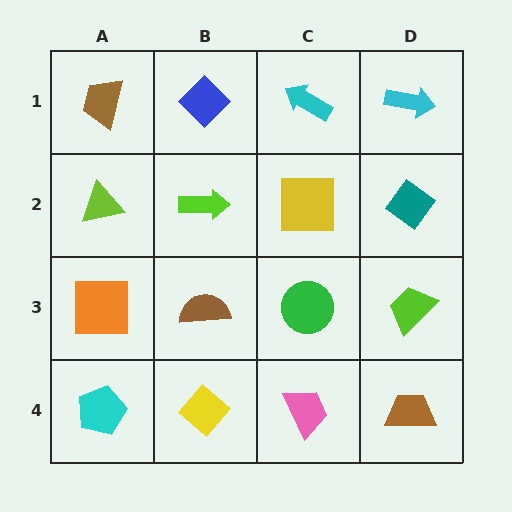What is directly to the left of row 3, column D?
A green circle.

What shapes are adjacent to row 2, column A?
A brown trapezoid (row 1, column A), an orange square (row 3, column A), a lime arrow (row 2, column B).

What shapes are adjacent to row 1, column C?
A yellow square (row 2, column C), a blue diamond (row 1, column B), a cyan arrow (row 1, column D).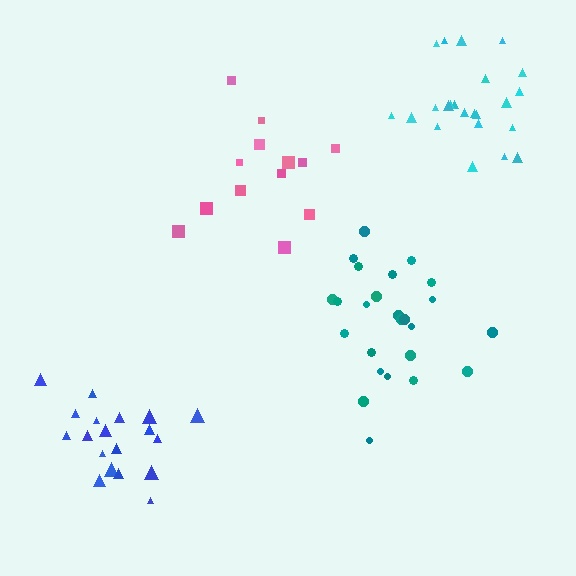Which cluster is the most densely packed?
Cyan.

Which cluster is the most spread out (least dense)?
Pink.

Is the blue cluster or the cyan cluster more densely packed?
Cyan.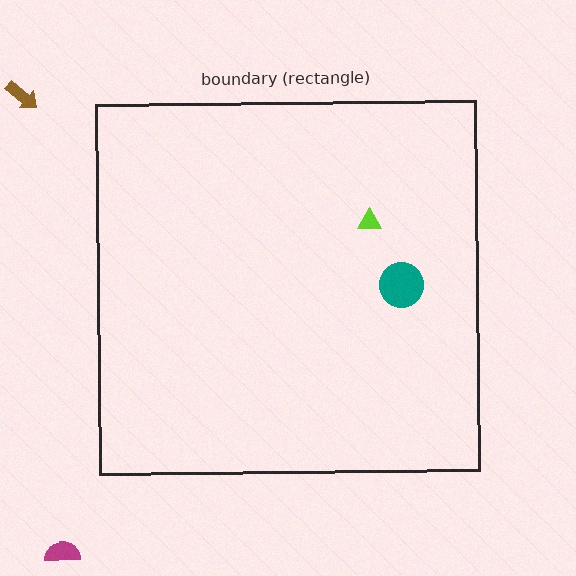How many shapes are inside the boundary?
2 inside, 2 outside.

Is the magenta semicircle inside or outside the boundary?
Outside.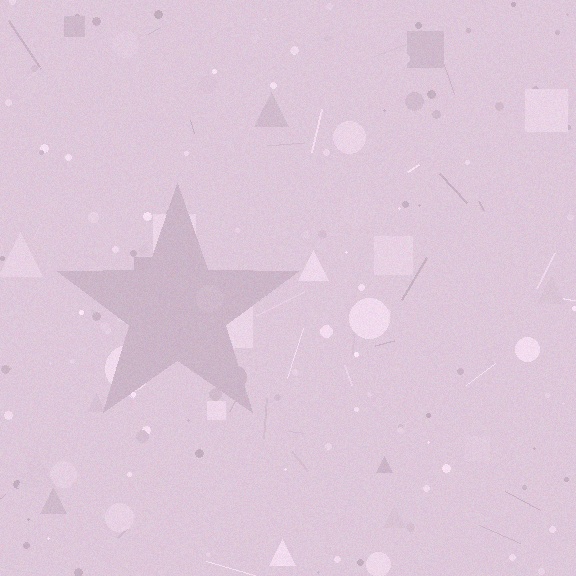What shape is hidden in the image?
A star is hidden in the image.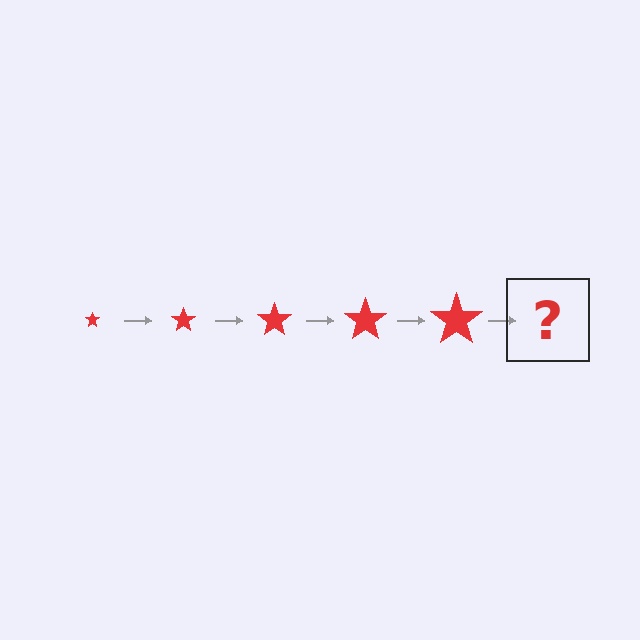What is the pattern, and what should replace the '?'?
The pattern is that the star gets progressively larger each step. The '?' should be a red star, larger than the previous one.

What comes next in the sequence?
The next element should be a red star, larger than the previous one.